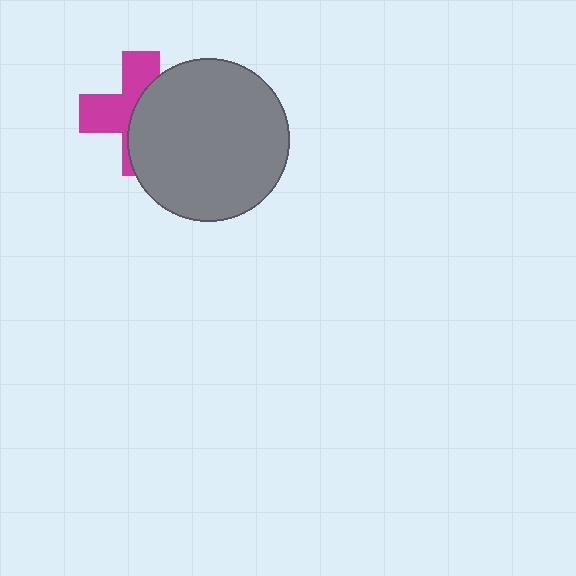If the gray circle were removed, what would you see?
You would see the complete magenta cross.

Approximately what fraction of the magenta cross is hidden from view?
Roughly 53% of the magenta cross is hidden behind the gray circle.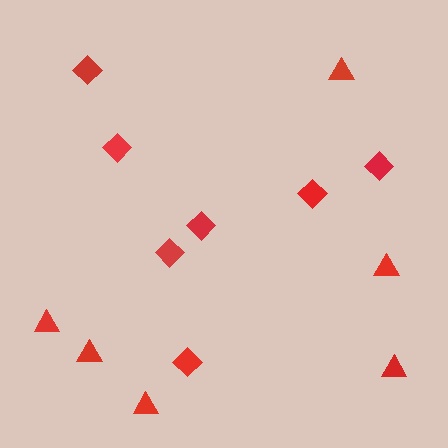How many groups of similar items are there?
There are 2 groups: one group of diamonds (7) and one group of triangles (6).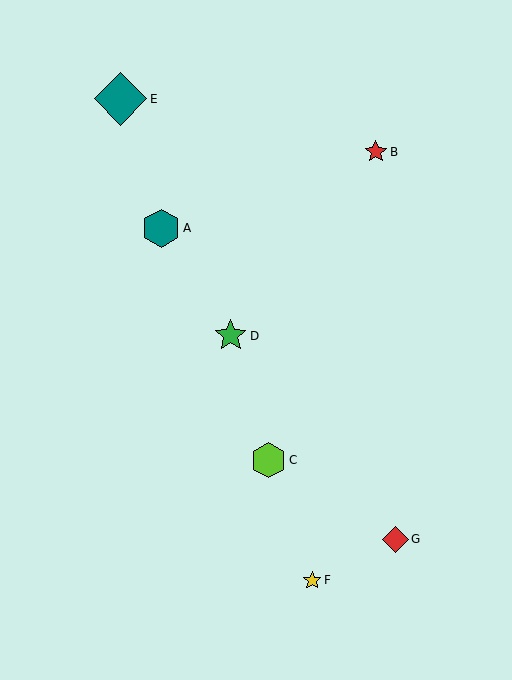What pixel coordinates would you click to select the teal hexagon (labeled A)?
Click at (161, 228) to select the teal hexagon A.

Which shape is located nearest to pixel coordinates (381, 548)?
The red diamond (labeled G) at (395, 539) is nearest to that location.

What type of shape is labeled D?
Shape D is a green star.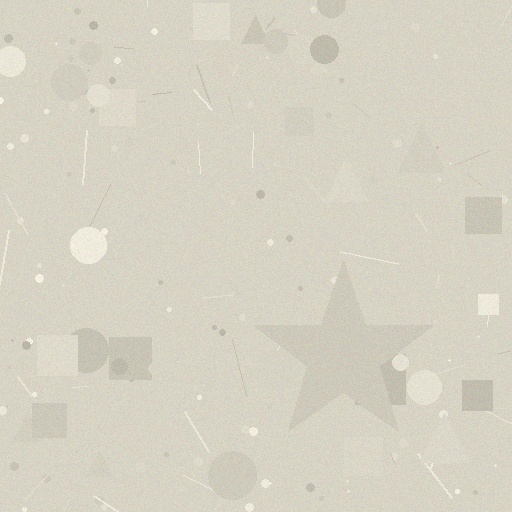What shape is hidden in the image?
A star is hidden in the image.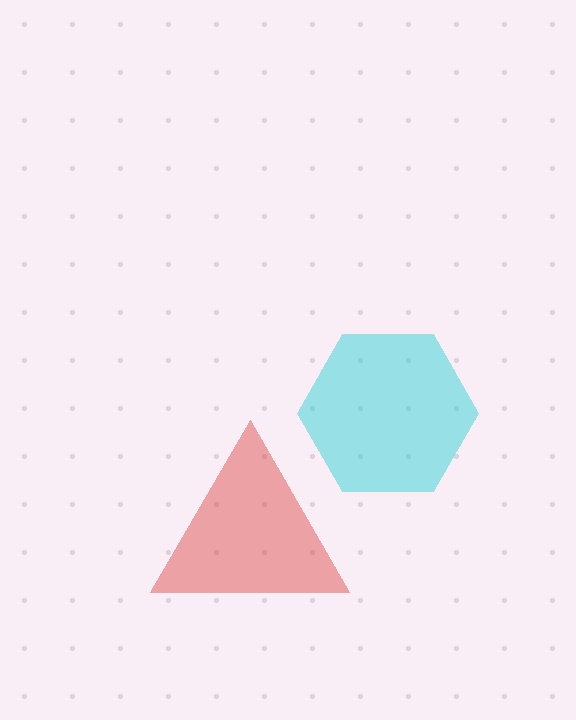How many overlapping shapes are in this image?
There are 2 overlapping shapes in the image.